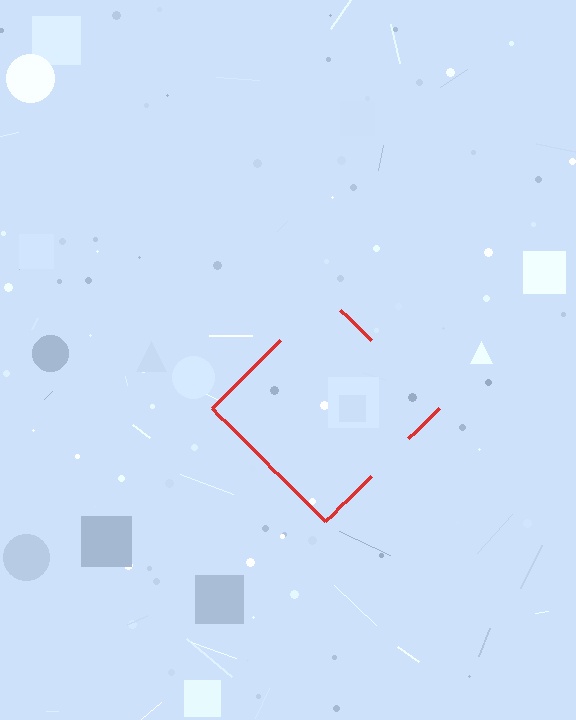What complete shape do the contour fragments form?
The contour fragments form a diamond.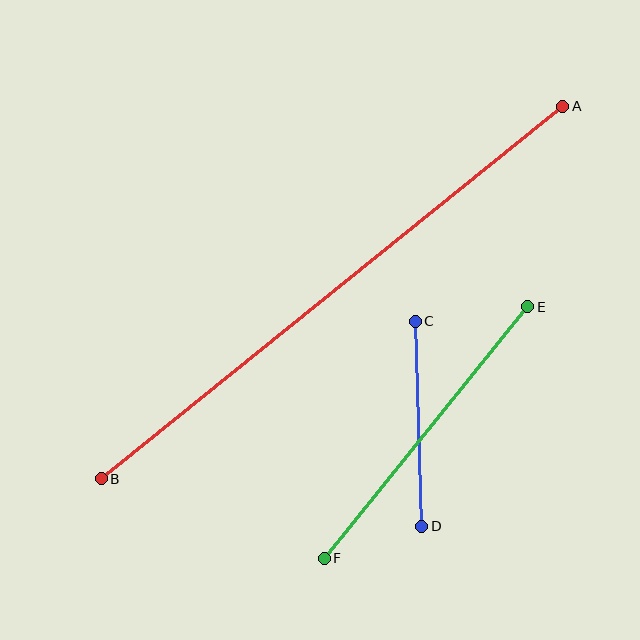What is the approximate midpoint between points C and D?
The midpoint is at approximately (418, 424) pixels.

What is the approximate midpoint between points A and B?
The midpoint is at approximately (332, 293) pixels.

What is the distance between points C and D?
The distance is approximately 205 pixels.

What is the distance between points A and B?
The distance is approximately 593 pixels.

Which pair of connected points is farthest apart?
Points A and B are farthest apart.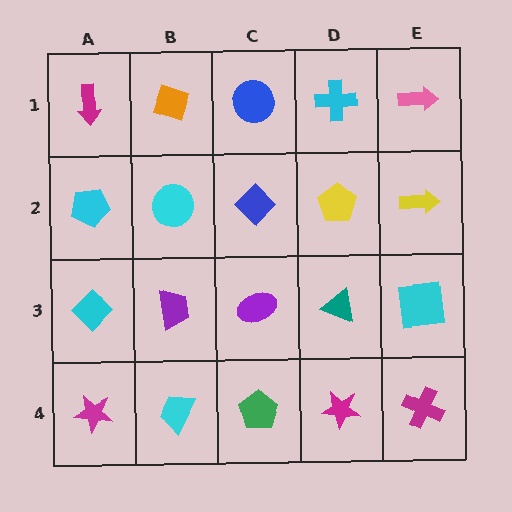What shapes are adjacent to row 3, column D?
A yellow pentagon (row 2, column D), a magenta star (row 4, column D), a purple ellipse (row 3, column C), a cyan square (row 3, column E).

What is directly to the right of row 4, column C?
A magenta star.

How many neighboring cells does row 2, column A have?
3.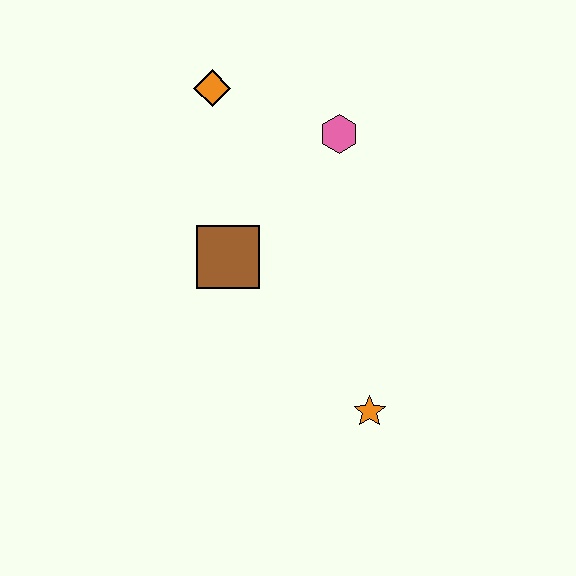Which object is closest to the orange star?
The brown square is closest to the orange star.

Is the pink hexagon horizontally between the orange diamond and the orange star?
Yes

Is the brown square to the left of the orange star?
Yes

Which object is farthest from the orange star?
The orange diamond is farthest from the orange star.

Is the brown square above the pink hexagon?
No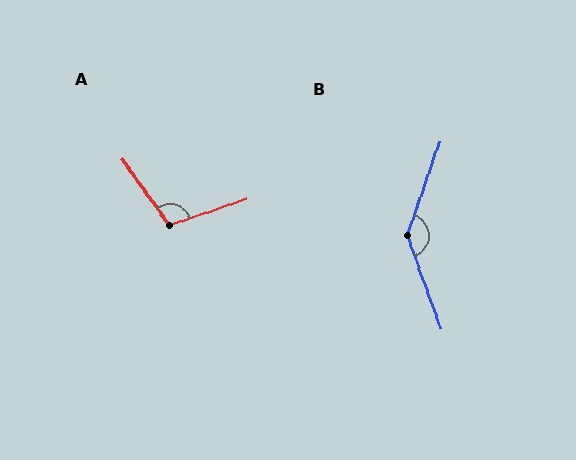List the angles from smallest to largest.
A (107°), B (141°).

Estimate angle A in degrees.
Approximately 107 degrees.